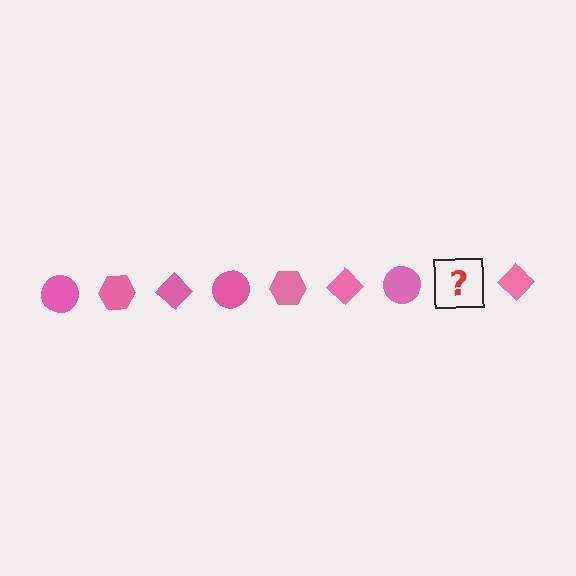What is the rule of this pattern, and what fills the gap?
The rule is that the pattern cycles through circle, hexagon, diamond shapes in pink. The gap should be filled with a pink hexagon.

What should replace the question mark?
The question mark should be replaced with a pink hexagon.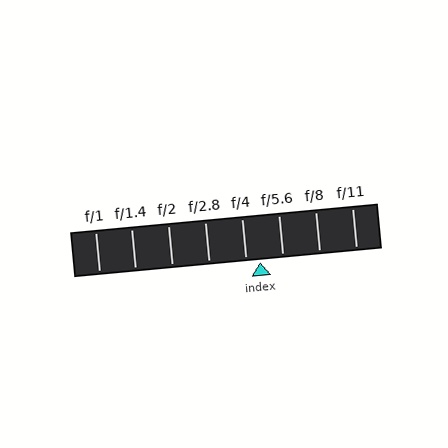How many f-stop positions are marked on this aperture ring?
There are 8 f-stop positions marked.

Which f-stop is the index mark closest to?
The index mark is closest to f/4.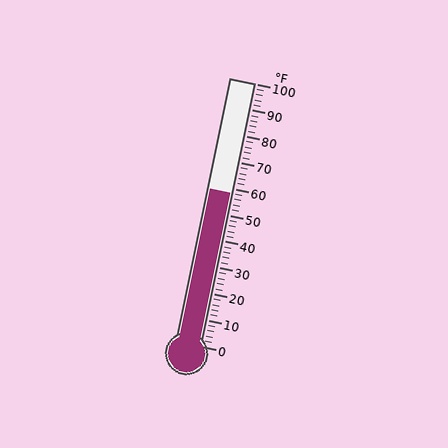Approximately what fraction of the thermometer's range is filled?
The thermometer is filled to approximately 60% of its range.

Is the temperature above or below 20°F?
The temperature is above 20°F.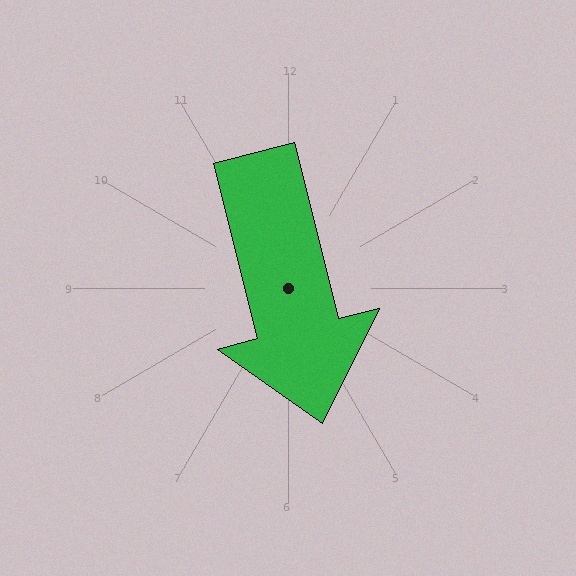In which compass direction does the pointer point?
South.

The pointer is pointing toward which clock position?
Roughly 6 o'clock.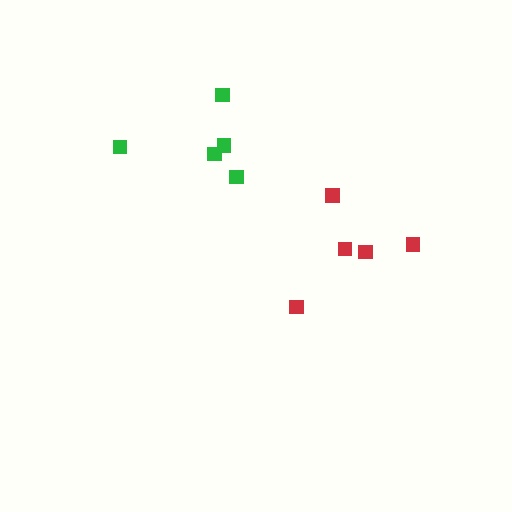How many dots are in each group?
Group 1: 5 dots, Group 2: 5 dots (10 total).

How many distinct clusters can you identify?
There are 2 distinct clusters.